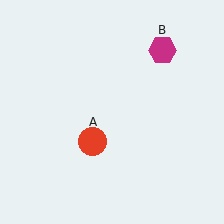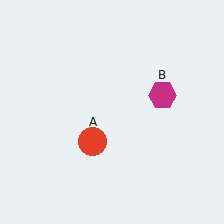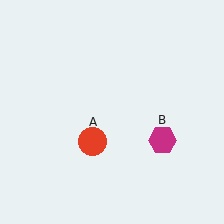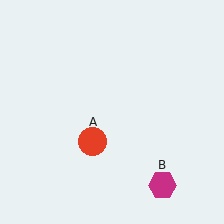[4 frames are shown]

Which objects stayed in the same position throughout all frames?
Red circle (object A) remained stationary.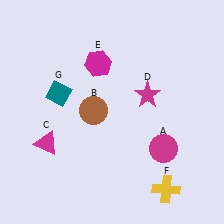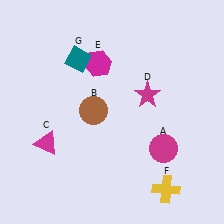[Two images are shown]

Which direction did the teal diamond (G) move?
The teal diamond (G) moved up.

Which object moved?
The teal diamond (G) moved up.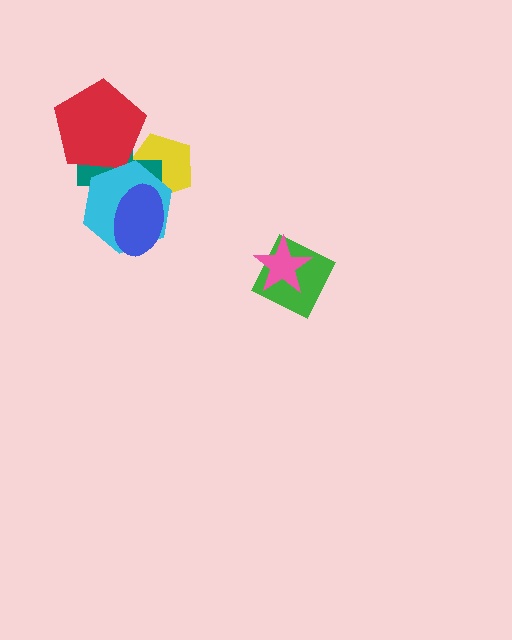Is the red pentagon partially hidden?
Yes, it is partially covered by another shape.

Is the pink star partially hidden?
No, no other shape covers it.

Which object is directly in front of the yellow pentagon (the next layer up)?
The teal cross is directly in front of the yellow pentagon.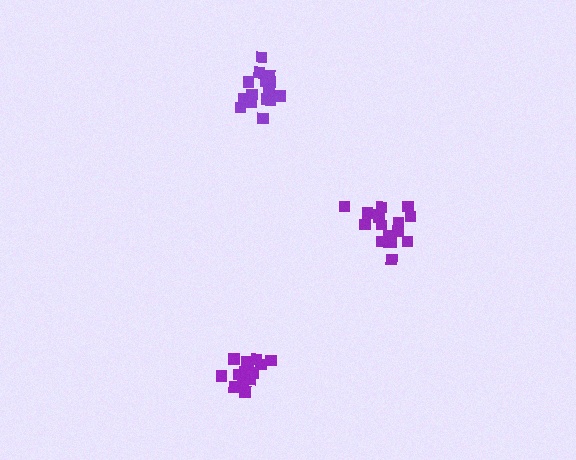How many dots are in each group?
Group 1: 16 dots, Group 2: 17 dots, Group 3: 15 dots (48 total).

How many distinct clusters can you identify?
There are 3 distinct clusters.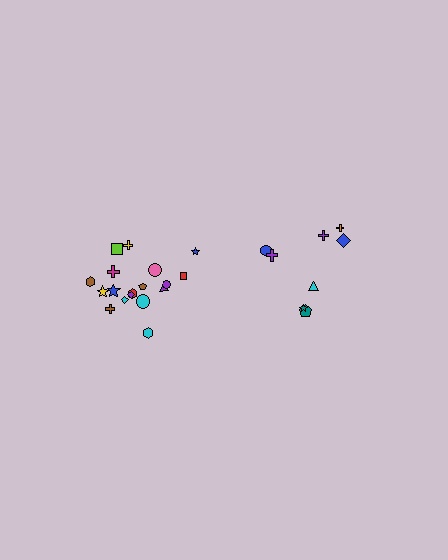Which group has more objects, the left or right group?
The left group.